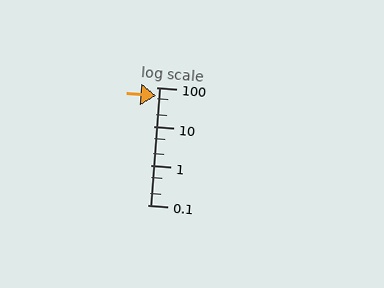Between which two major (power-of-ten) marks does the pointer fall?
The pointer is between 10 and 100.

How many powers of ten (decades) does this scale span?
The scale spans 3 decades, from 0.1 to 100.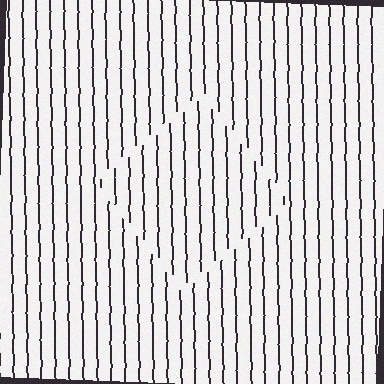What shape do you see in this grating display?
An illusory square. The interior of the shape contains the same grating, shifted by half a period — the contour is defined by the phase discontinuity where line-ends from the inner and outer gratings abut.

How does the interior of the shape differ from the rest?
The interior of the shape contains the same grating, shifted by half a period — the contour is defined by the phase discontinuity where line-ends from the inner and outer gratings abut.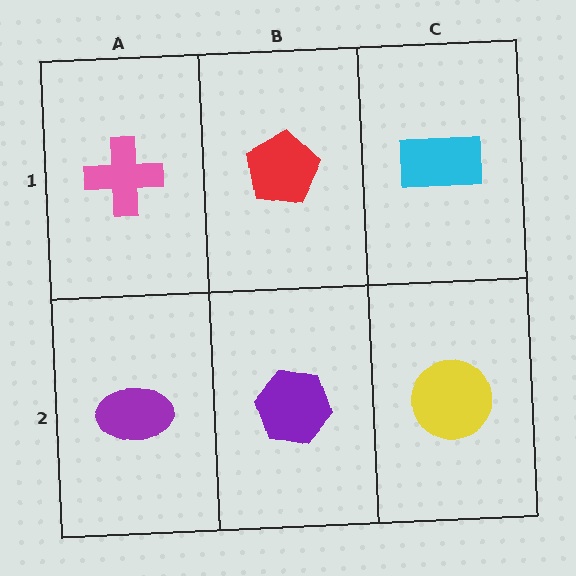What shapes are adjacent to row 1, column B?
A purple hexagon (row 2, column B), a pink cross (row 1, column A), a cyan rectangle (row 1, column C).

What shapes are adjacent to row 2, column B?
A red pentagon (row 1, column B), a purple ellipse (row 2, column A), a yellow circle (row 2, column C).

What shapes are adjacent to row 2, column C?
A cyan rectangle (row 1, column C), a purple hexagon (row 2, column B).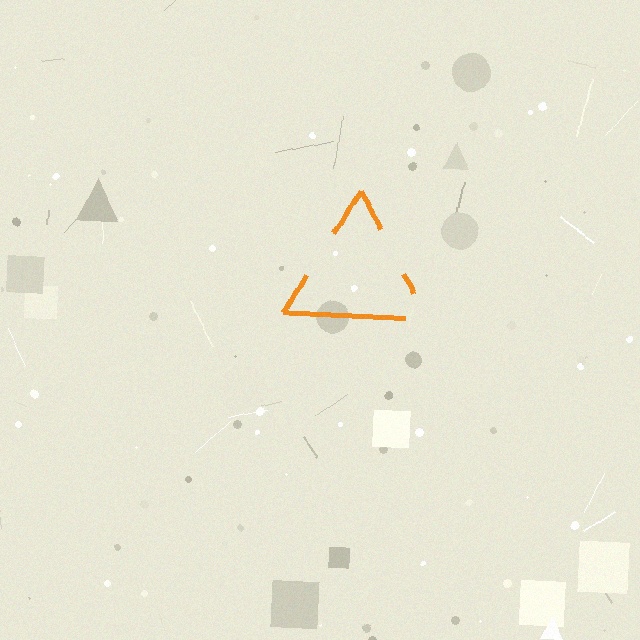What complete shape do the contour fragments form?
The contour fragments form a triangle.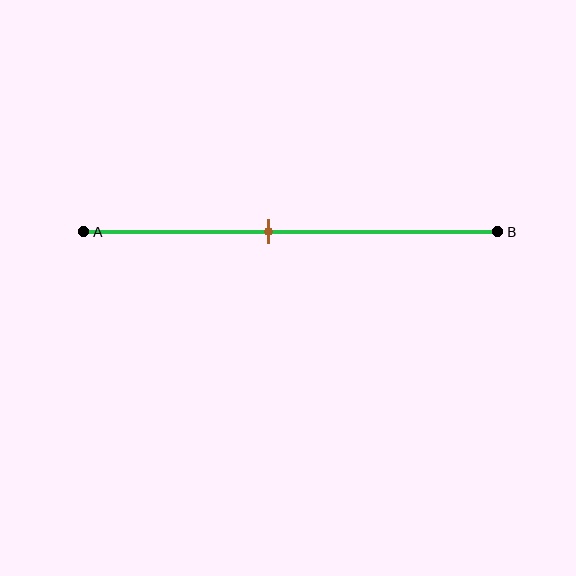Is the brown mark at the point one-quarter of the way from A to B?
No, the mark is at about 45% from A, not at the 25% one-quarter point.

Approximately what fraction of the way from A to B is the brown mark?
The brown mark is approximately 45% of the way from A to B.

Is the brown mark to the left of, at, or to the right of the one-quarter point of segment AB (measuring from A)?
The brown mark is to the right of the one-quarter point of segment AB.